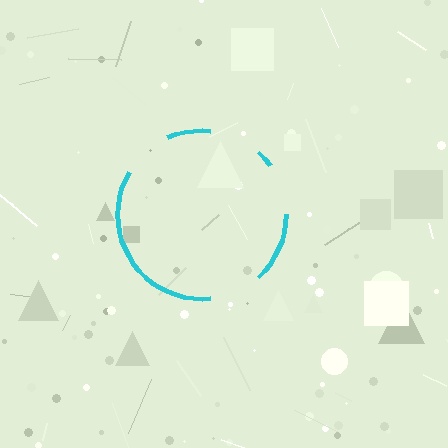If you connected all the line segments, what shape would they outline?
They would outline a circle.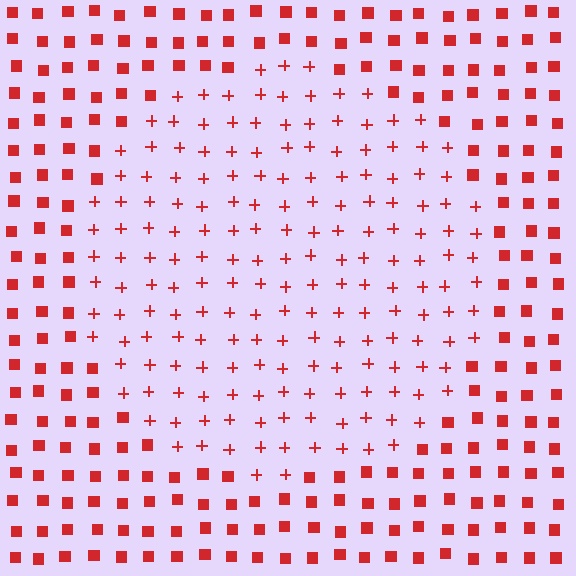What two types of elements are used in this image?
The image uses plus signs inside the circle region and squares outside it.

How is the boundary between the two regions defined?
The boundary is defined by a change in element shape: plus signs inside vs. squares outside. All elements share the same color and spacing.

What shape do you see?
I see a circle.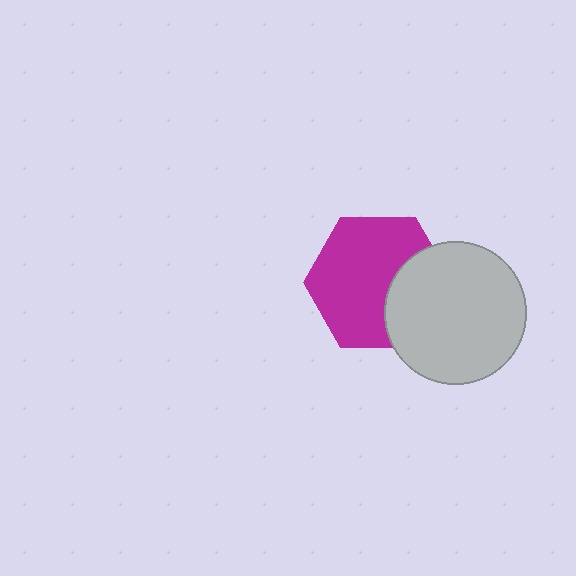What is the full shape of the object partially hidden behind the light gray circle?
The partially hidden object is a magenta hexagon.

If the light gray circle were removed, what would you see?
You would see the complete magenta hexagon.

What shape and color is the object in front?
The object in front is a light gray circle.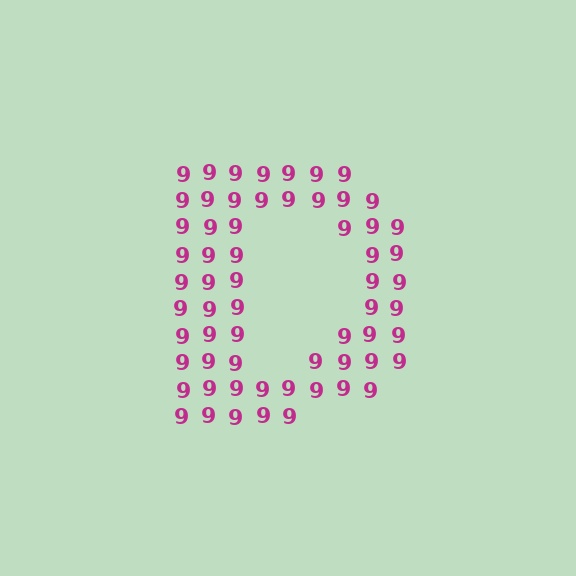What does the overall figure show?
The overall figure shows the letter D.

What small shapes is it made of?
It is made of small digit 9's.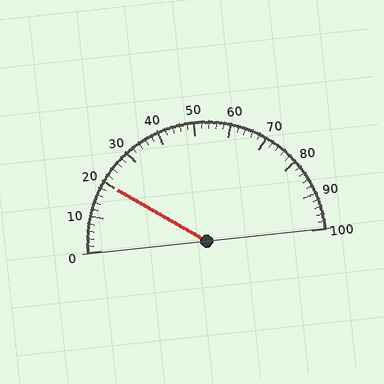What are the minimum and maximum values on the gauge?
The gauge ranges from 0 to 100.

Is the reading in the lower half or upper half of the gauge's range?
The reading is in the lower half of the range (0 to 100).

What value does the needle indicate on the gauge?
The needle indicates approximately 20.